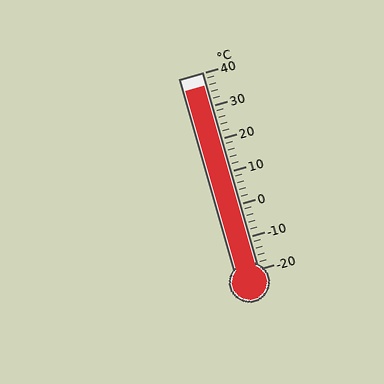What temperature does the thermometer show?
The thermometer shows approximately 36°C.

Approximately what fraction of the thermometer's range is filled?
The thermometer is filled to approximately 95% of its range.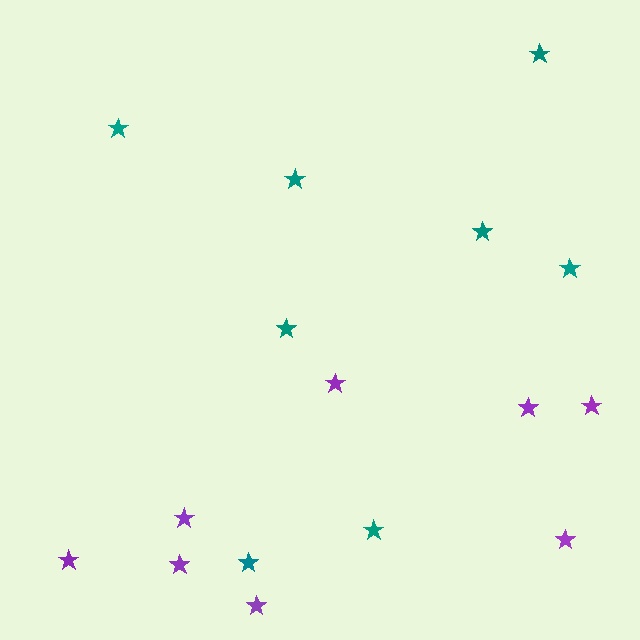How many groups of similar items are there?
There are 2 groups: one group of teal stars (8) and one group of purple stars (8).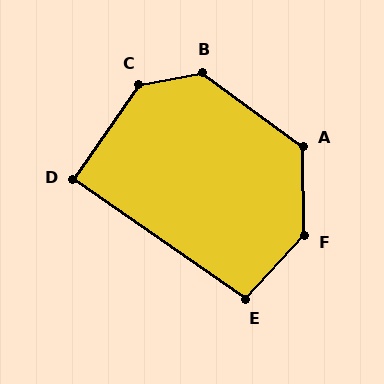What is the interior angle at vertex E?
Approximately 98 degrees (obtuse).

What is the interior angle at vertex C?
Approximately 135 degrees (obtuse).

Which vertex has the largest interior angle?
F, at approximately 137 degrees.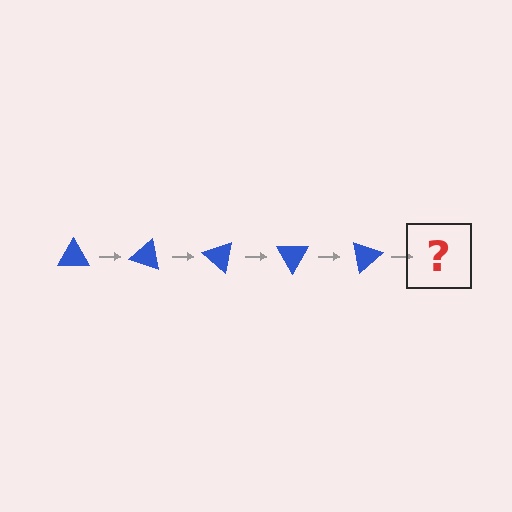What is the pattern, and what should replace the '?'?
The pattern is that the triangle rotates 20 degrees each step. The '?' should be a blue triangle rotated 100 degrees.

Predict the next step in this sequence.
The next step is a blue triangle rotated 100 degrees.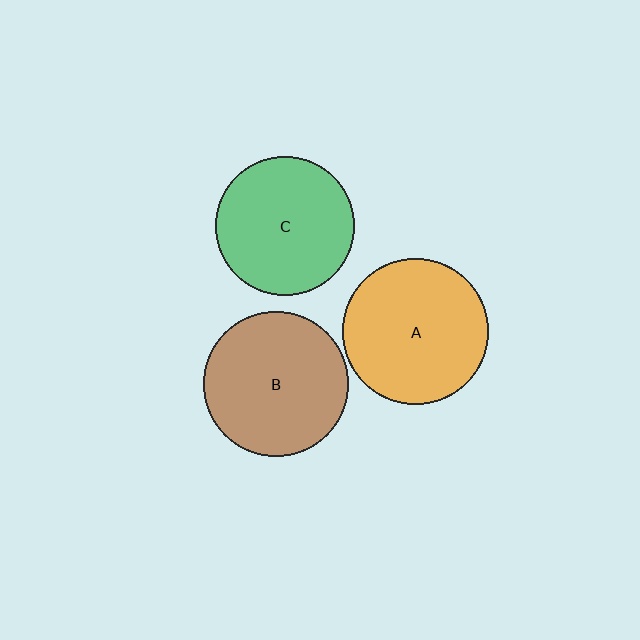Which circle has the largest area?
Circle A (orange).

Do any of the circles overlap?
No, none of the circles overlap.